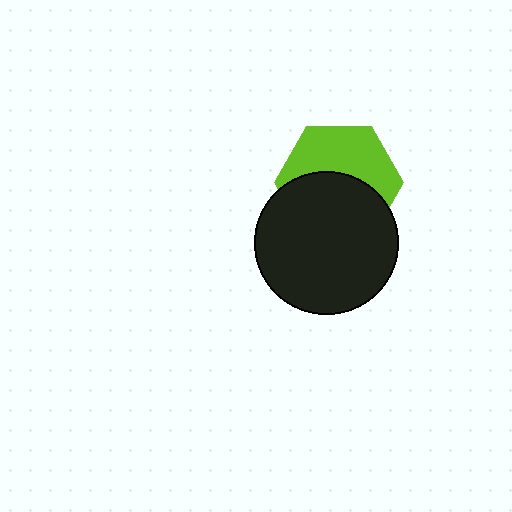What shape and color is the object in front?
The object in front is a black circle.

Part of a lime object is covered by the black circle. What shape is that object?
It is a hexagon.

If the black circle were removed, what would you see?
You would see the complete lime hexagon.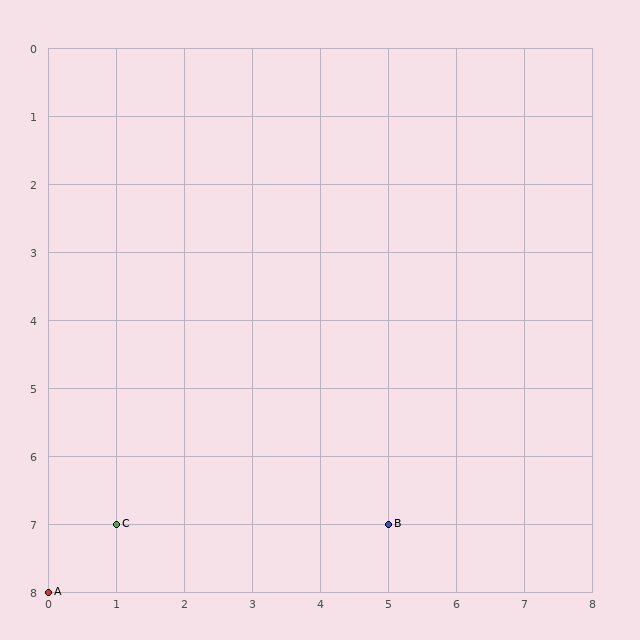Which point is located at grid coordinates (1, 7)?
Point C is at (1, 7).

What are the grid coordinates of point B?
Point B is at grid coordinates (5, 7).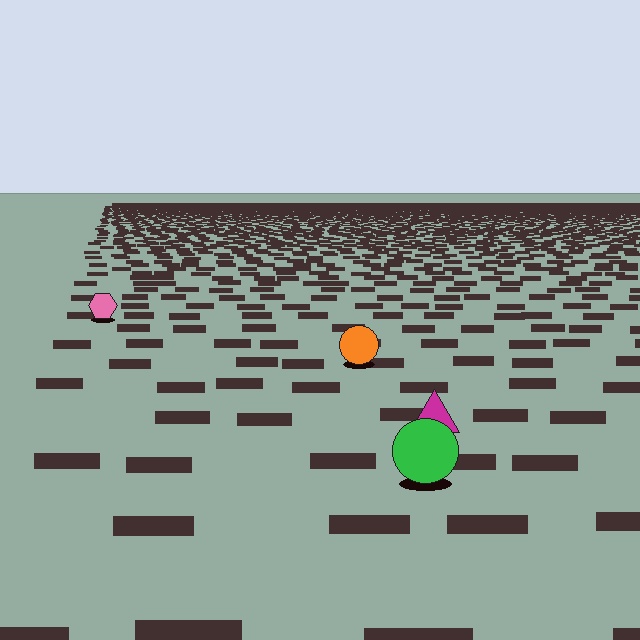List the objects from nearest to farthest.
From nearest to farthest: the green circle, the magenta triangle, the orange circle, the pink hexagon.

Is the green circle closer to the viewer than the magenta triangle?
Yes. The green circle is closer — you can tell from the texture gradient: the ground texture is coarser near it.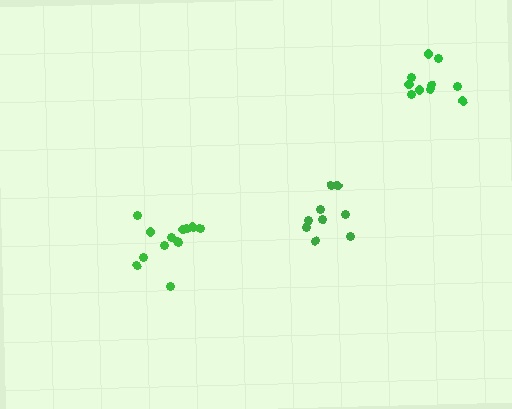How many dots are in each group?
Group 1: 9 dots, Group 2: 13 dots, Group 3: 10 dots (32 total).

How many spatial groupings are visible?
There are 3 spatial groupings.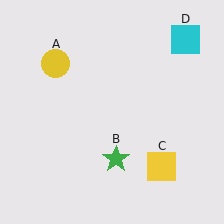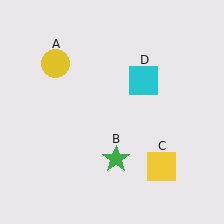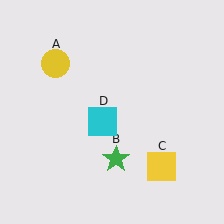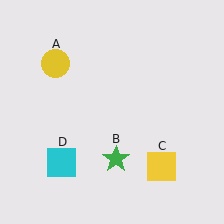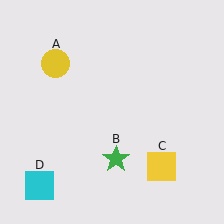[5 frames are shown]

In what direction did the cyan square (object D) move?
The cyan square (object D) moved down and to the left.